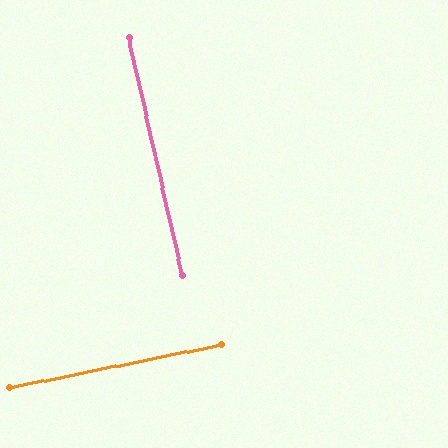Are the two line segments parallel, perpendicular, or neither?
Perpendicular — they meet at approximately 89°.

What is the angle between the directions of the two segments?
Approximately 89 degrees.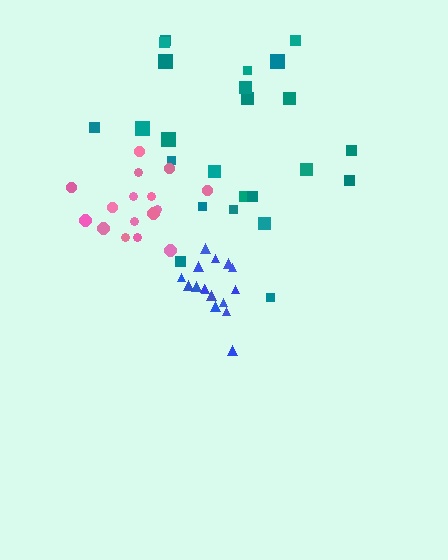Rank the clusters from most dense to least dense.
blue, pink, teal.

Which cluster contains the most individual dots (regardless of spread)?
Teal (24).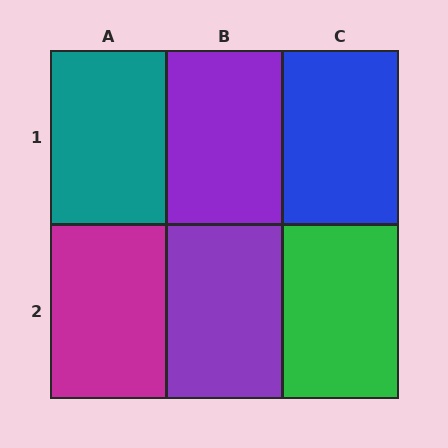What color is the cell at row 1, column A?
Teal.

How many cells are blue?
1 cell is blue.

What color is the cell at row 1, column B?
Purple.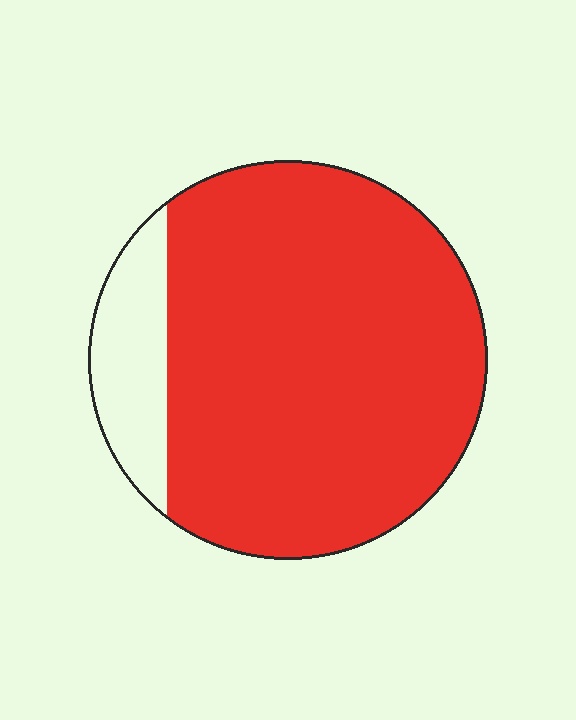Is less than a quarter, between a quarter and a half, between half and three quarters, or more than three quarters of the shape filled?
More than three quarters.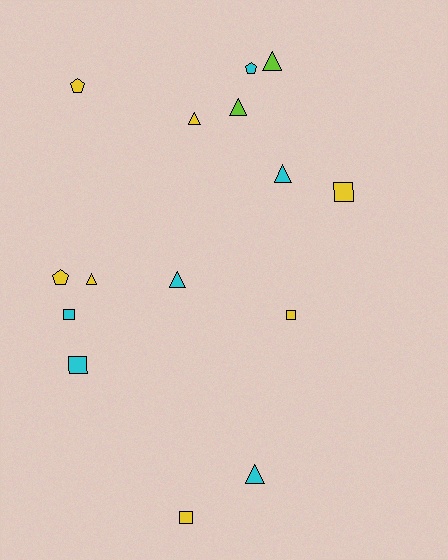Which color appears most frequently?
Yellow, with 7 objects.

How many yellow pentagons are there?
There are 2 yellow pentagons.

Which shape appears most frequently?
Triangle, with 7 objects.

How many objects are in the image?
There are 15 objects.